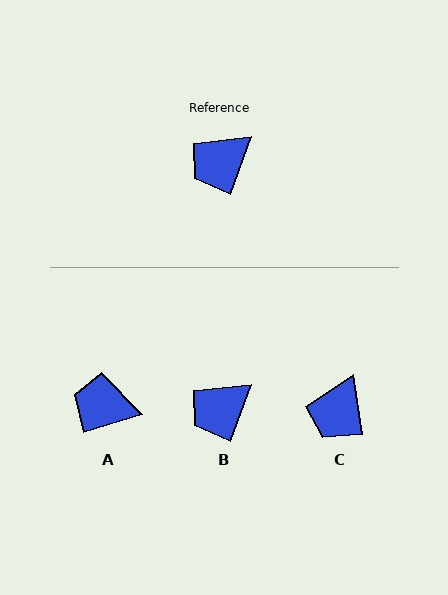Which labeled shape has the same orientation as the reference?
B.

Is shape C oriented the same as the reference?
No, it is off by about 28 degrees.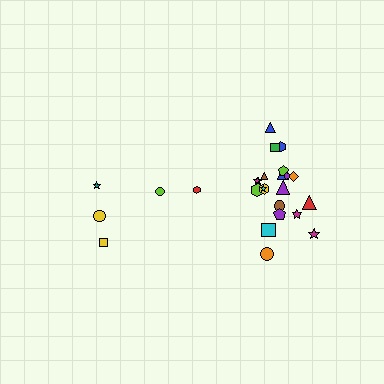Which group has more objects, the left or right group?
The right group.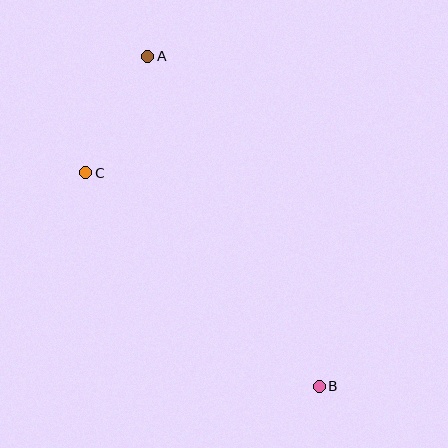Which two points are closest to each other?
Points A and C are closest to each other.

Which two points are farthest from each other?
Points A and B are farthest from each other.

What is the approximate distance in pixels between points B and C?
The distance between B and C is approximately 316 pixels.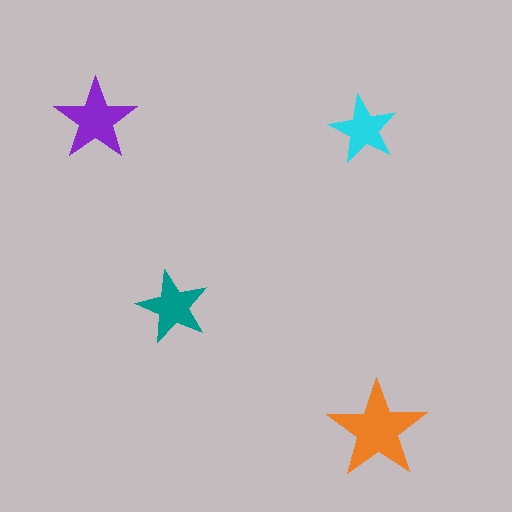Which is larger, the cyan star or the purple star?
The purple one.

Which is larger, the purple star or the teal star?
The purple one.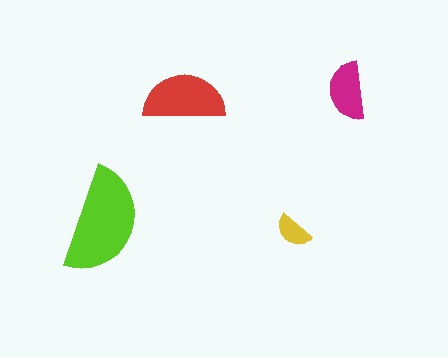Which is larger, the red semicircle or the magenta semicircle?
The red one.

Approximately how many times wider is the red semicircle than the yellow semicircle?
About 2 times wider.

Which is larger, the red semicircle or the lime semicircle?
The lime one.